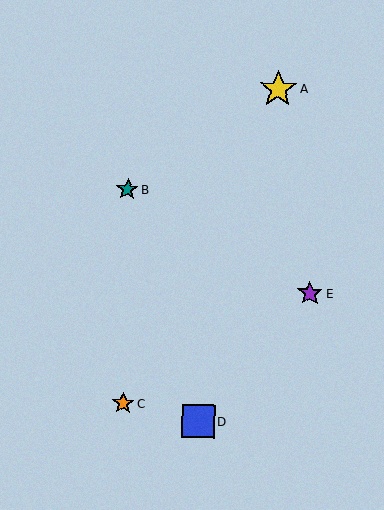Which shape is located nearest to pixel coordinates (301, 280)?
The purple star (labeled E) at (310, 293) is nearest to that location.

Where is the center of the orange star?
The center of the orange star is at (123, 403).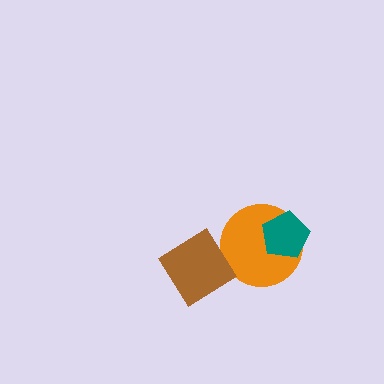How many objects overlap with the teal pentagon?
1 object overlaps with the teal pentagon.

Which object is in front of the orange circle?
The teal pentagon is in front of the orange circle.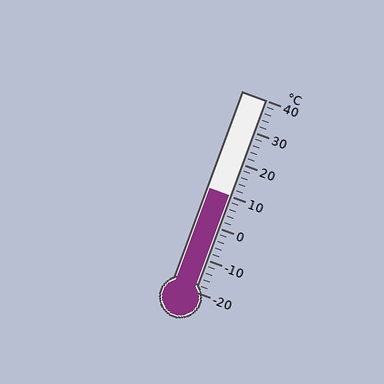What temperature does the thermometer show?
The thermometer shows approximately 10°C.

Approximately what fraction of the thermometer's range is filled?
The thermometer is filled to approximately 50% of its range.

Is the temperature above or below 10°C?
The temperature is at 10°C.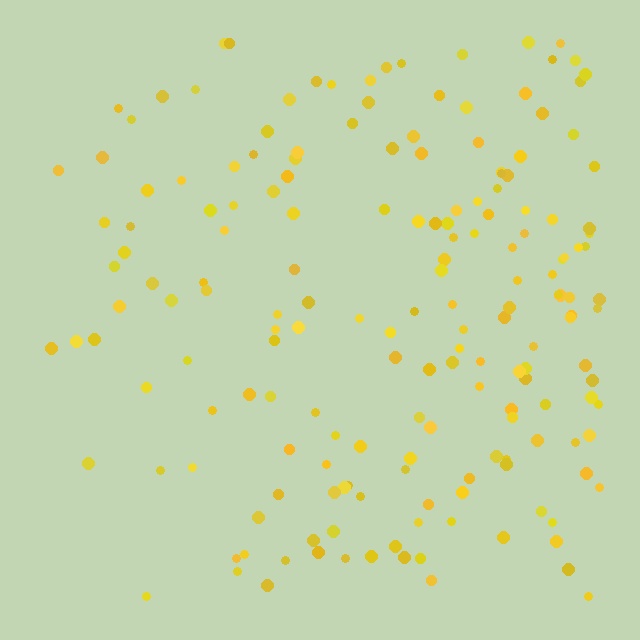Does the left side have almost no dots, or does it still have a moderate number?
Still a moderate number, just noticeably fewer than the right.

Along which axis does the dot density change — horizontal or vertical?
Horizontal.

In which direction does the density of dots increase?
From left to right, with the right side densest.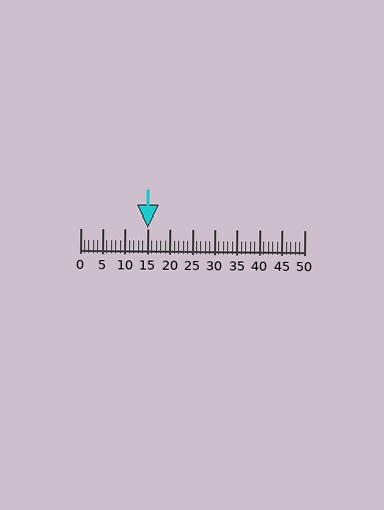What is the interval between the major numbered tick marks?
The major tick marks are spaced 5 units apart.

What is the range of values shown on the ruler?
The ruler shows values from 0 to 50.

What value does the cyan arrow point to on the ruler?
The cyan arrow points to approximately 15.